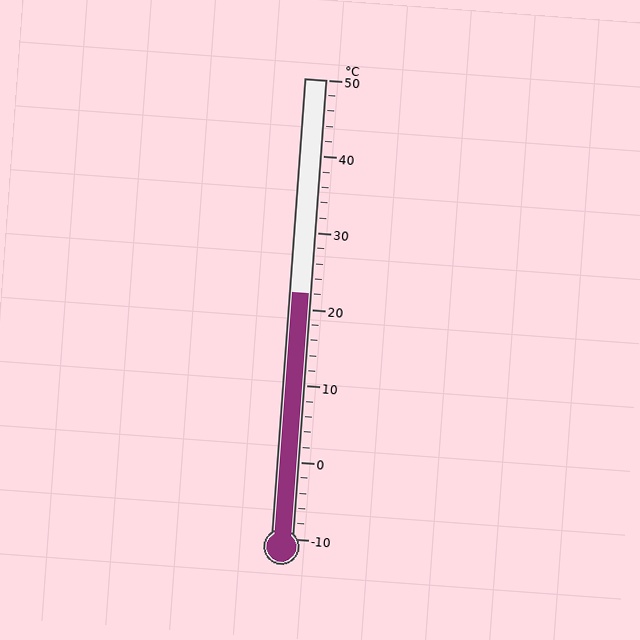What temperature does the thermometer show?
The thermometer shows approximately 22°C.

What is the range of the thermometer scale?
The thermometer scale ranges from -10°C to 50°C.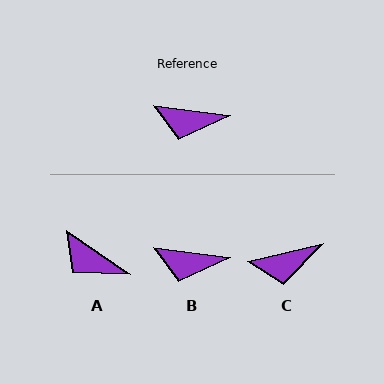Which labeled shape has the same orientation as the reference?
B.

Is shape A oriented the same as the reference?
No, it is off by about 27 degrees.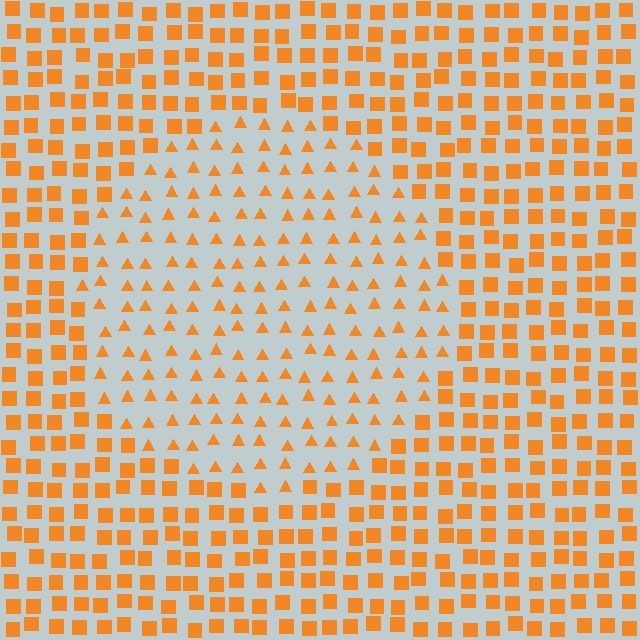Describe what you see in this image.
The image is filled with small orange elements arranged in a uniform grid. A circle-shaped region contains triangles, while the surrounding area contains squares. The boundary is defined purely by the change in element shape.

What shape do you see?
I see a circle.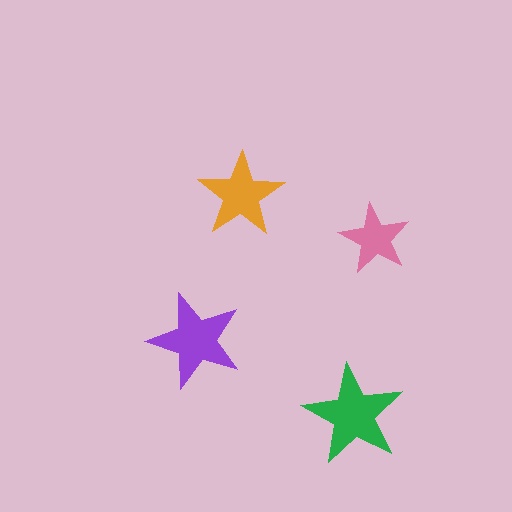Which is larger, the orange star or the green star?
The green one.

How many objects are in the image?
There are 4 objects in the image.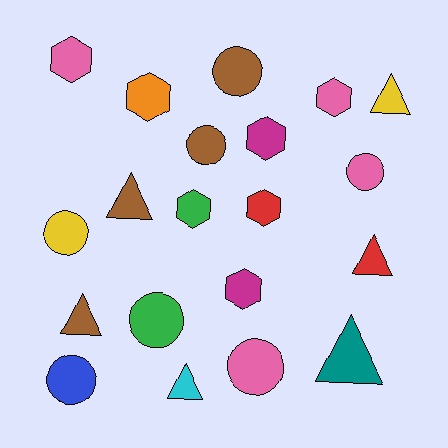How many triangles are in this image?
There are 6 triangles.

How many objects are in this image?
There are 20 objects.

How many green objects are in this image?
There are 2 green objects.